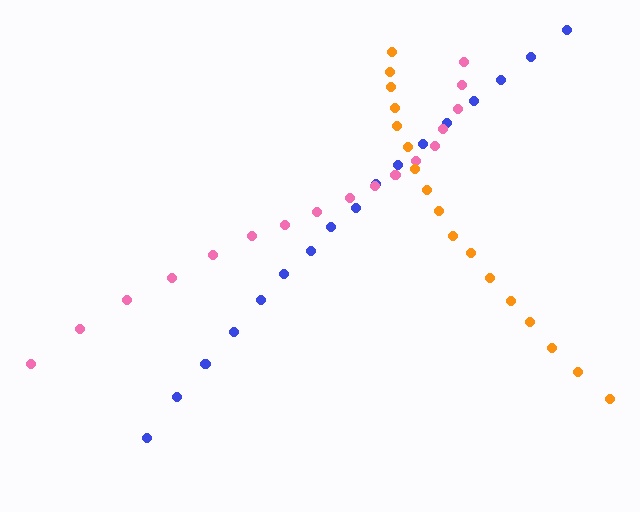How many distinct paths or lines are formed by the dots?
There are 3 distinct paths.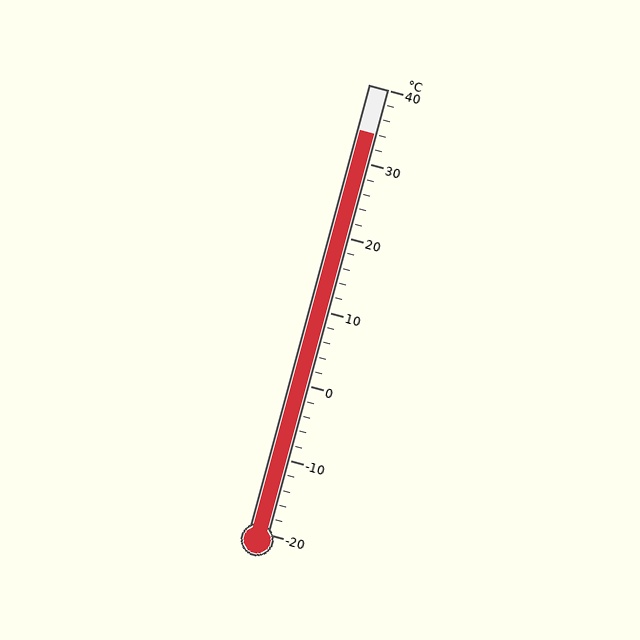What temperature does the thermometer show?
The thermometer shows approximately 34°C.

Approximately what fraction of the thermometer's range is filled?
The thermometer is filled to approximately 90% of its range.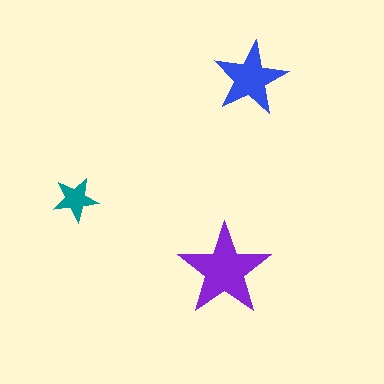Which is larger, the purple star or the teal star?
The purple one.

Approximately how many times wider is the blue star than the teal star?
About 1.5 times wider.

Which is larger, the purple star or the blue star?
The purple one.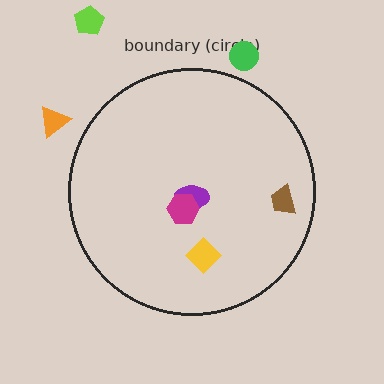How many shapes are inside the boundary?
4 inside, 3 outside.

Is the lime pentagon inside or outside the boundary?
Outside.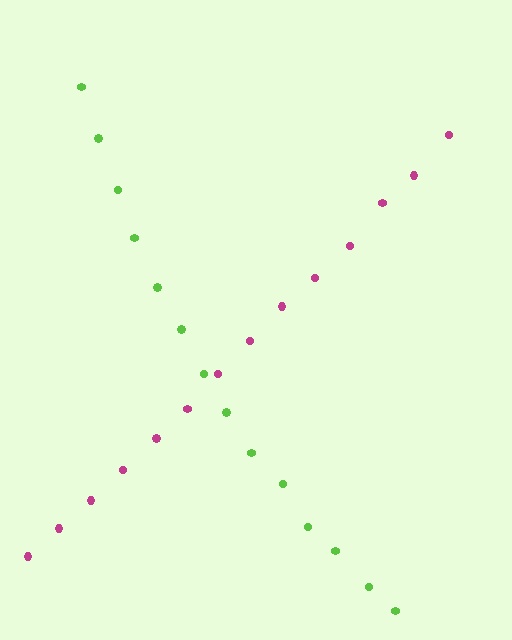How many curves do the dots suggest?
There are 2 distinct paths.